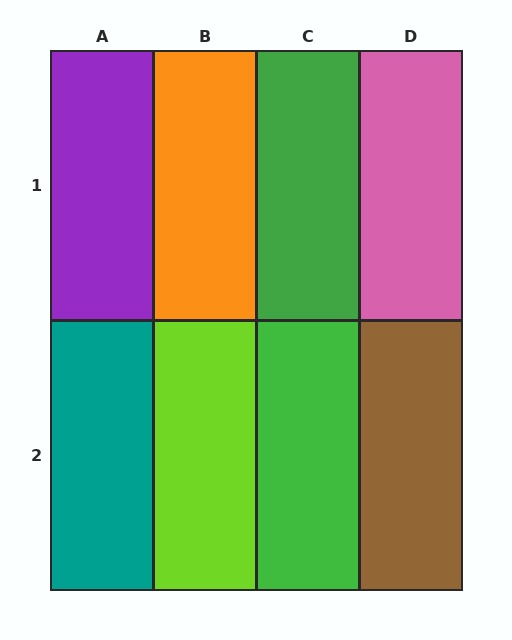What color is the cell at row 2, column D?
Brown.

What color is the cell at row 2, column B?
Lime.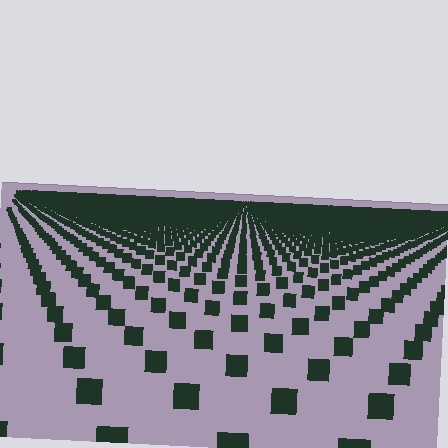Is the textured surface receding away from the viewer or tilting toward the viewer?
The surface is receding away from the viewer. Texture elements get smaller and denser toward the top.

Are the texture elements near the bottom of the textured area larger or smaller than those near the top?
Larger. Near the bottom, elements are closer to the viewer and appear at a bigger on-screen size.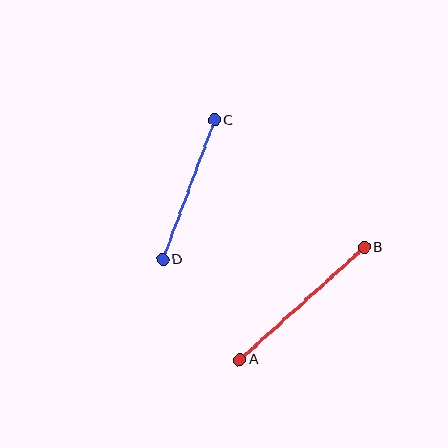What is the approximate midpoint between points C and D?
The midpoint is at approximately (189, 190) pixels.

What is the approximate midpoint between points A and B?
The midpoint is at approximately (302, 304) pixels.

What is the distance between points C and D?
The distance is approximately 149 pixels.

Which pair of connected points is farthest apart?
Points A and B are farthest apart.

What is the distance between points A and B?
The distance is approximately 168 pixels.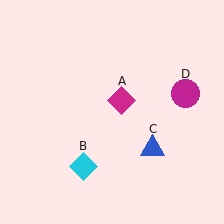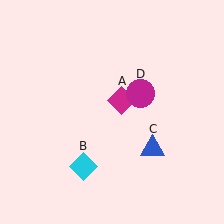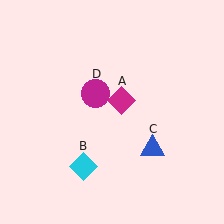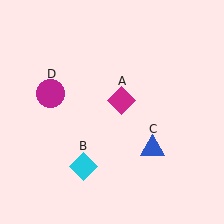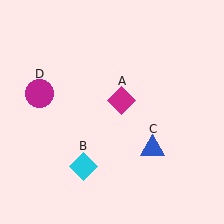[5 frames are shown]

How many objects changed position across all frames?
1 object changed position: magenta circle (object D).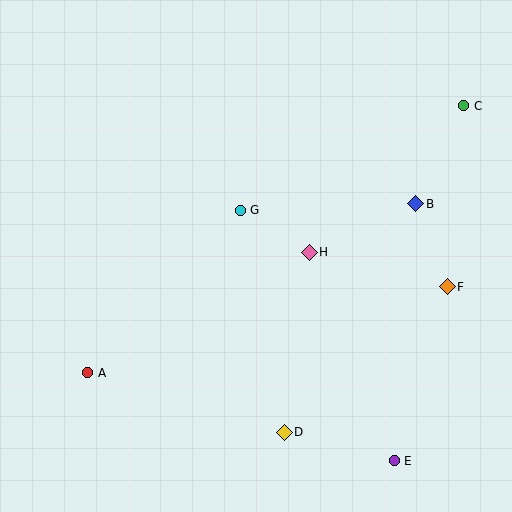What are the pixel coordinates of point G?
Point G is at (240, 210).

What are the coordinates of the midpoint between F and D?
The midpoint between F and D is at (366, 360).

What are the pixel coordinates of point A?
Point A is at (88, 373).